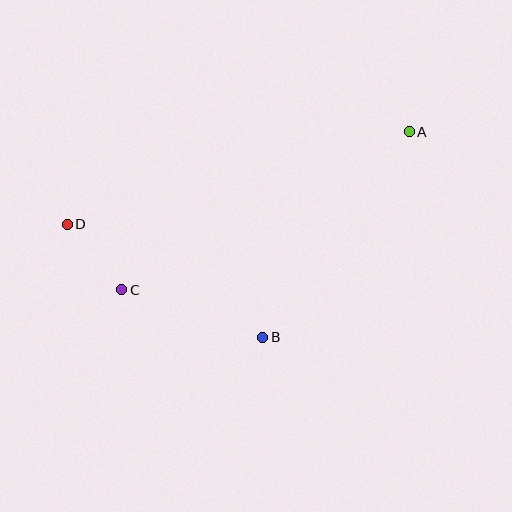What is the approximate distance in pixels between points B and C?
The distance between B and C is approximately 149 pixels.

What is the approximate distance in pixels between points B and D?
The distance between B and D is approximately 225 pixels.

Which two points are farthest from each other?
Points A and D are farthest from each other.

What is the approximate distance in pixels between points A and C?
The distance between A and C is approximately 328 pixels.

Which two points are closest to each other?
Points C and D are closest to each other.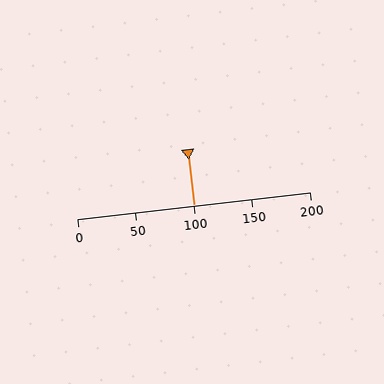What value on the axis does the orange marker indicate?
The marker indicates approximately 100.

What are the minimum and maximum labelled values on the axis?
The axis runs from 0 to 200.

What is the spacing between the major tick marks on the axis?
The major ticks are spaced 50 apart.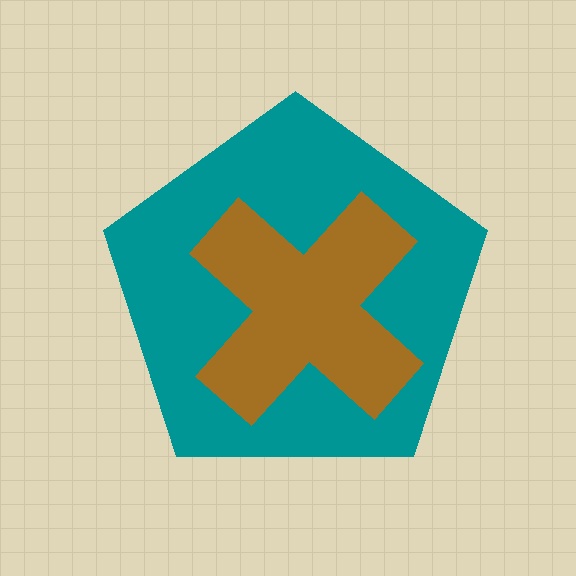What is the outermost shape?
The teal pentagon.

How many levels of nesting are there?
2.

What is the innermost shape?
The brown cross.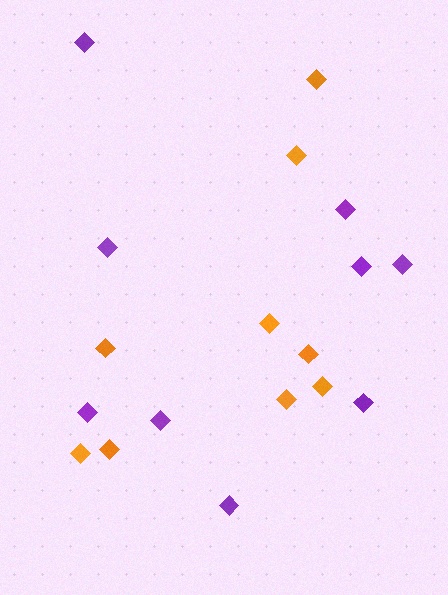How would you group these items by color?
There are 2 groups: one group of purple diamonds (9) and one group of orange diamonds (9).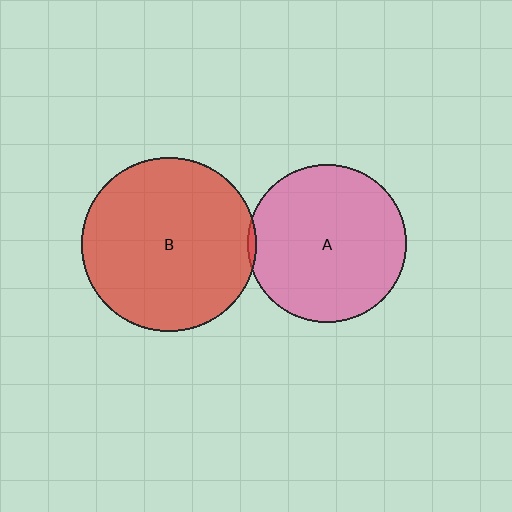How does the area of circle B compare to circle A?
Approximately 1.2 times.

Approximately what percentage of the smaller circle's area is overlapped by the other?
Approximately 5%.